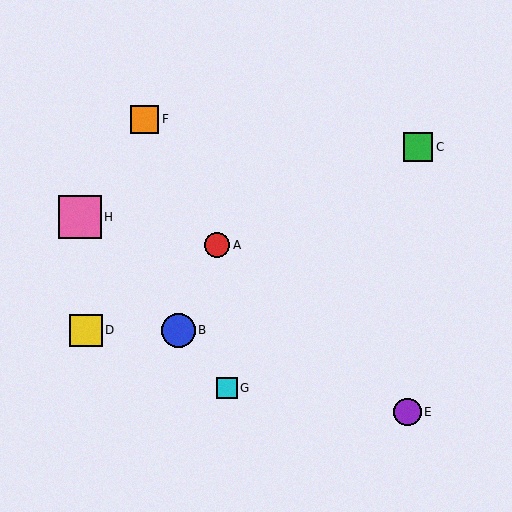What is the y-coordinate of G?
Object G is at y≈388.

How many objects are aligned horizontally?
2 objects (B, D) are aligned horizontally.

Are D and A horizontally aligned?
No, D is at y≈331 and A is at y≈245.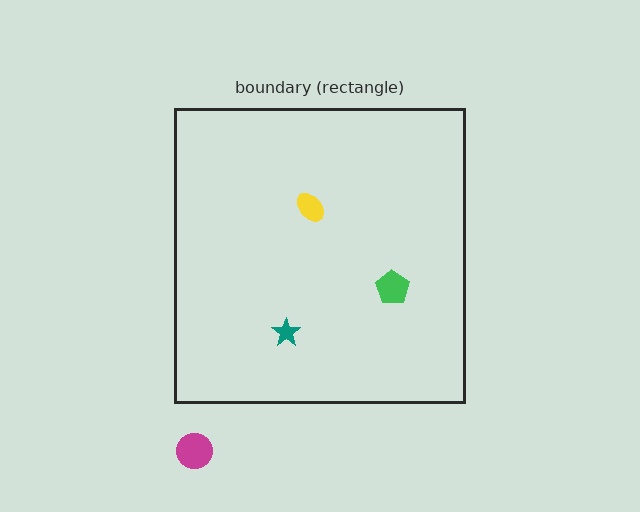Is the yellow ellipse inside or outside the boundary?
Inside.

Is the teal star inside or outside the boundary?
Inside.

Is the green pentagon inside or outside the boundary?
Inside.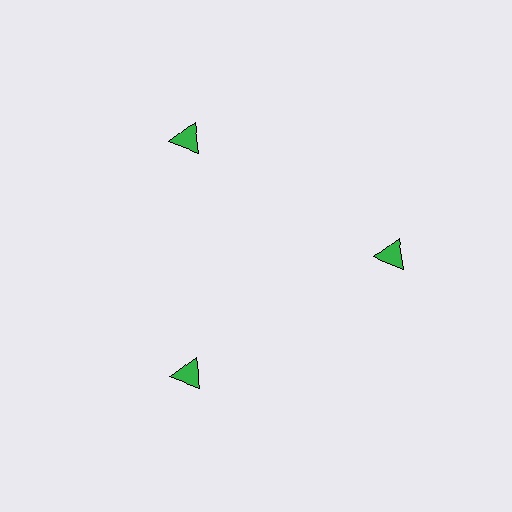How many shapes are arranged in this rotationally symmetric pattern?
There are 3 shapes, arranged in 3 groups of 1.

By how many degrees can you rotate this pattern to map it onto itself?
The pattern maps onto itself every 120 degrees of rotation.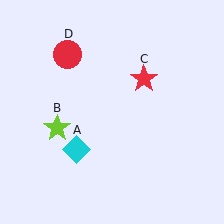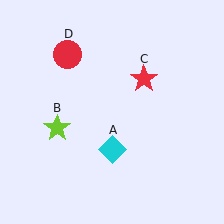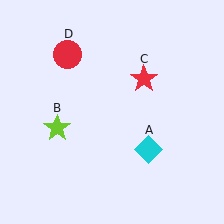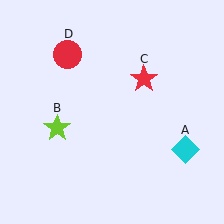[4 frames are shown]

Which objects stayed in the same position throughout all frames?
Lime star (object B) and red star (object C) and red circle (object D) remained stationary.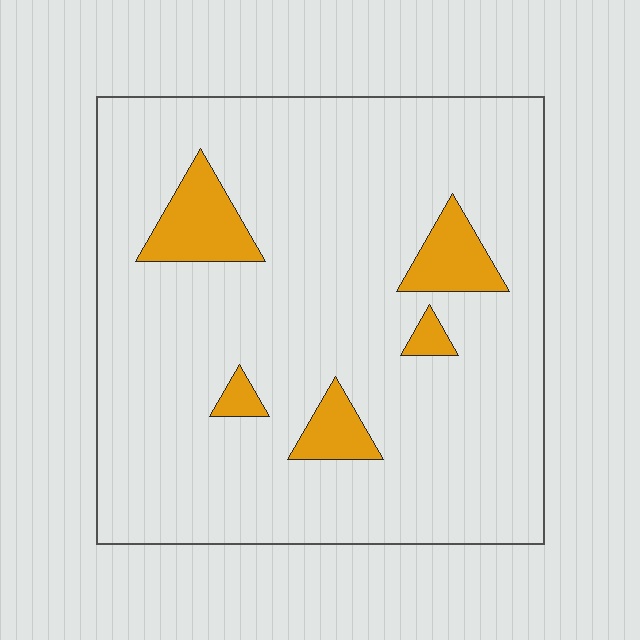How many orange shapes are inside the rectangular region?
5.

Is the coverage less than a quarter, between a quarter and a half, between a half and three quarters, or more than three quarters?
Less than a quarter.